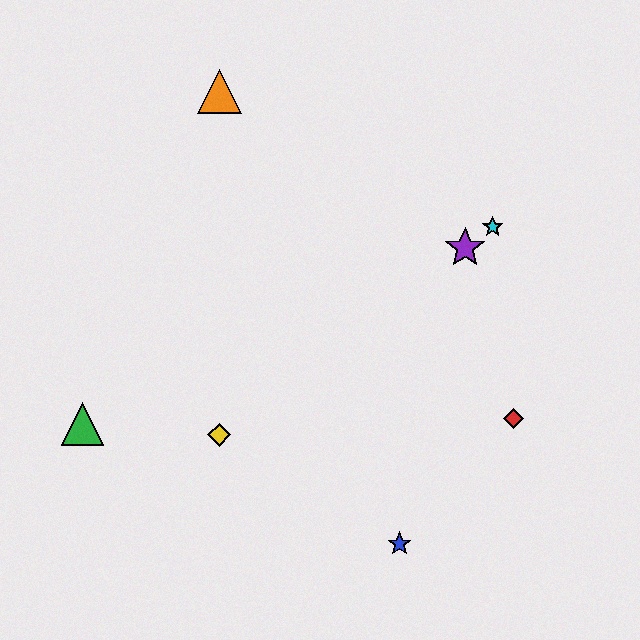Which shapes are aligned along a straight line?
The yellow diamond, the purple star, the cyan star are aligned along a straight line.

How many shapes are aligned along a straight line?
3 shapes (the yellow diamond, the purple star, the cyan star) are aligned along a straight line.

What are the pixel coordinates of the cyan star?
The cyan star is at (493, 227).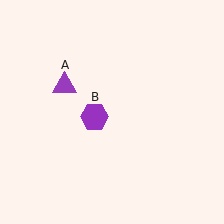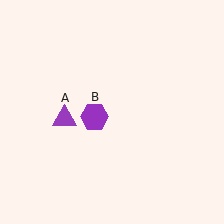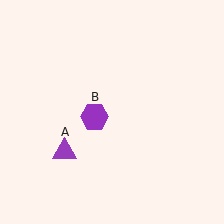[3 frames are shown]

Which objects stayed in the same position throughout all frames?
Purple hexagon (object B) remained stationary.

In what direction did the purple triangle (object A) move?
The purple triangle (object A) moved down.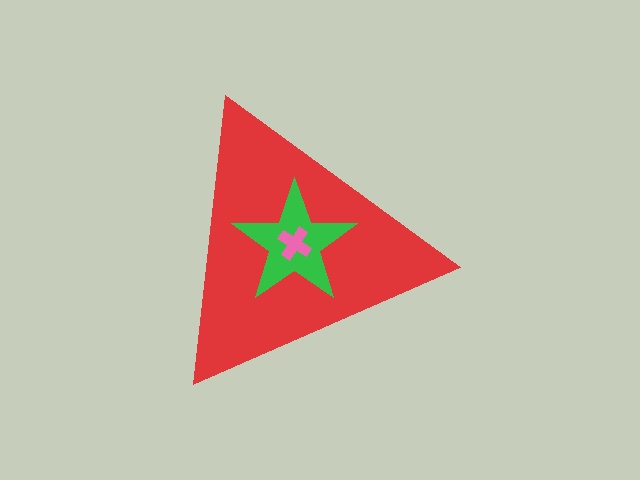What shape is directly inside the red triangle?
The green star.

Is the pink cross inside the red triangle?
Yes.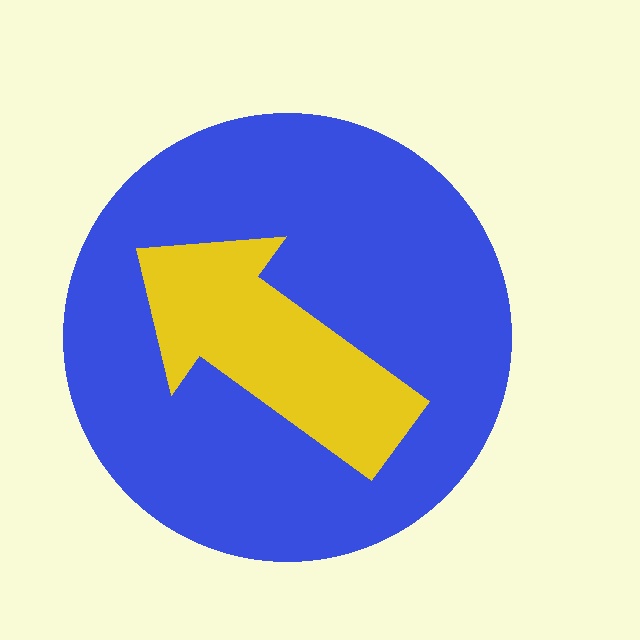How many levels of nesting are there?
2.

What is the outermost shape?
The blue circle.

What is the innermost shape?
The yellow arrow.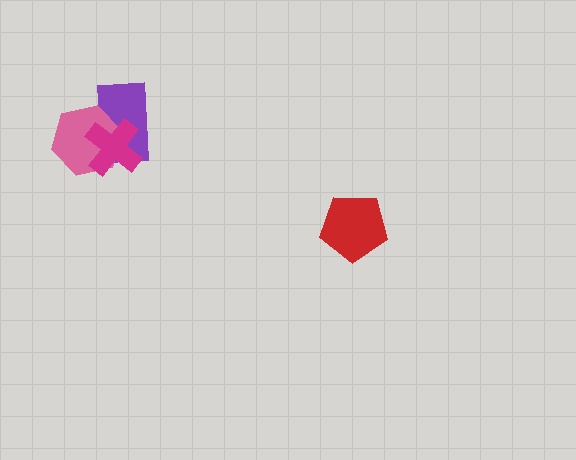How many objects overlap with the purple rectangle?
2 objects overlap with the purple rectangle.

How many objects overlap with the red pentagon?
0 objects overlap with the red pentagon.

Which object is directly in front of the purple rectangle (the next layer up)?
The pink hexagon is directly in front of the purple rectangle.